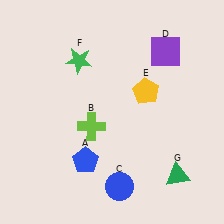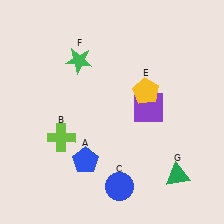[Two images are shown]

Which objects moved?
The objects that moved are: the lime cross (B), the purple square (D).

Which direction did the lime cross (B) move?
The lime cross (B) moved left.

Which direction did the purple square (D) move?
The purple square (D) moved down.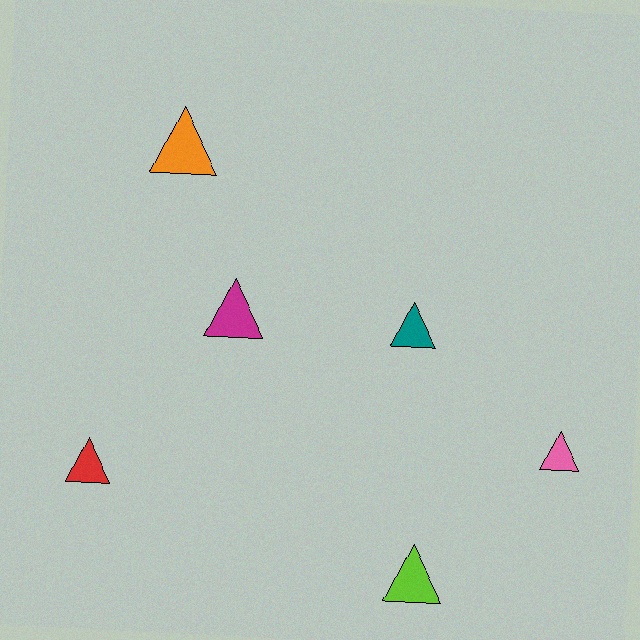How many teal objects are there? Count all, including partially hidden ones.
There is 1 teal object.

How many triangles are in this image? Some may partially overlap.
There are 6 triangles.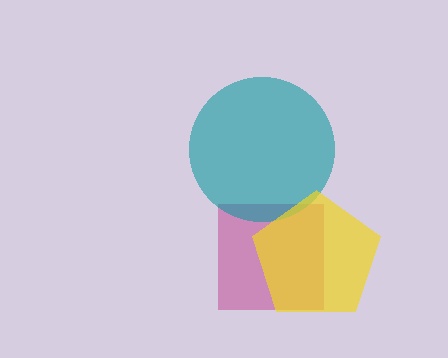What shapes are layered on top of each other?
The layered shapes are: a magenta square, a teal circle, a yellow pentagon.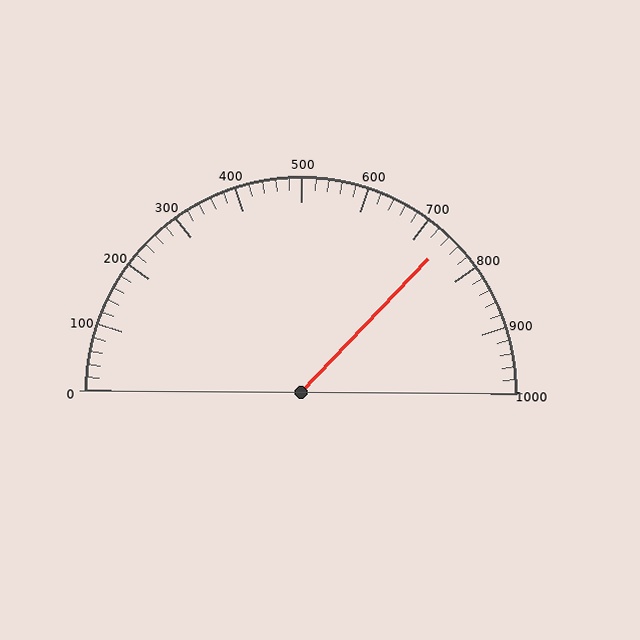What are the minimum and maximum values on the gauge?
The gauge ranges from 0 to 1000.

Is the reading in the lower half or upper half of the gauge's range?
The reading is in the upper half of the range (0 to 1000).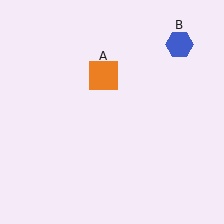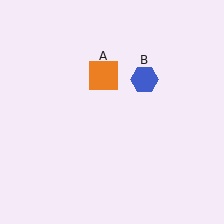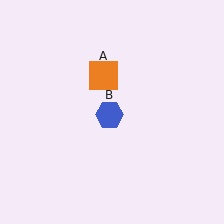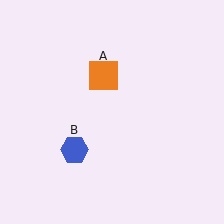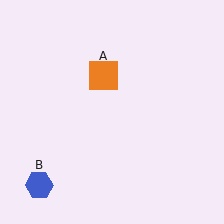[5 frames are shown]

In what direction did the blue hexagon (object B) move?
The blue hexagon (object B) moved down and to the left.